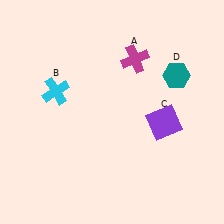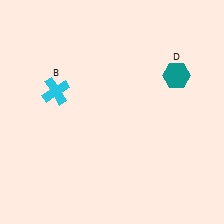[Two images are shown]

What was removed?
The magenta cross (A), the purple square (C) were removed in Image 2.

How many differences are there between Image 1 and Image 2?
There are 2 differences between the two images.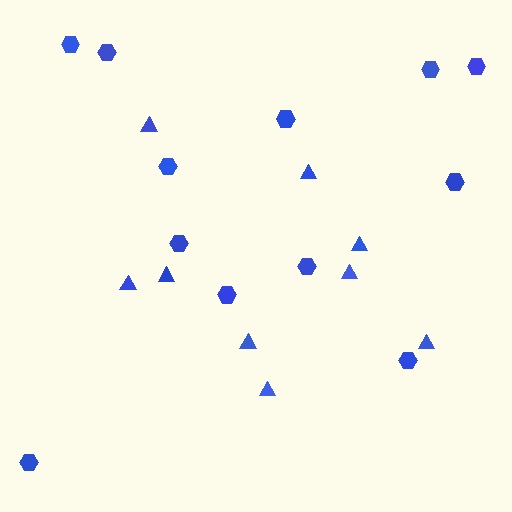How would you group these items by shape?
There are 2 groups: one group of triangles (9) and one group of hexagons (12).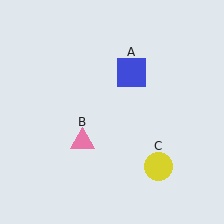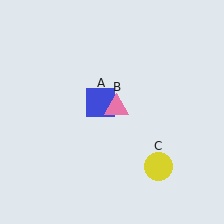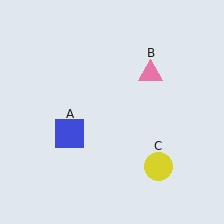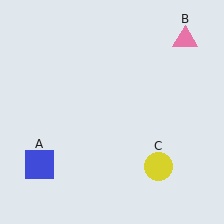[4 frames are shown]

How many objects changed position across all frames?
2 objects changed position: blue square (object A), pink triangle (object B).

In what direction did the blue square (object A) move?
The blue square (object A) moved down and to the left.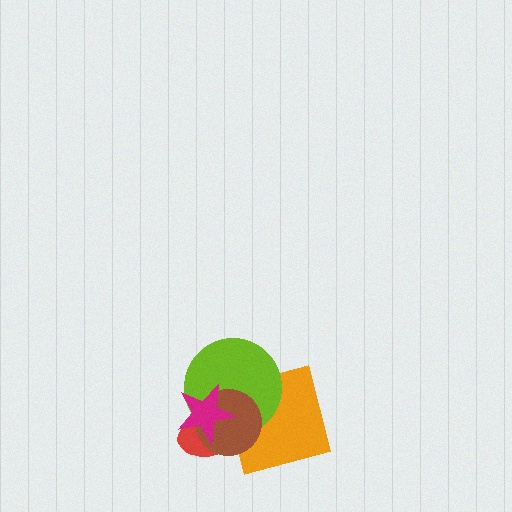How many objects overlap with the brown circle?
4 objects overlap with the brown circle.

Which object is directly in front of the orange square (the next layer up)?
The lime circle is directly in front of the orange square.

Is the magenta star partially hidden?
No, no other shape covers it.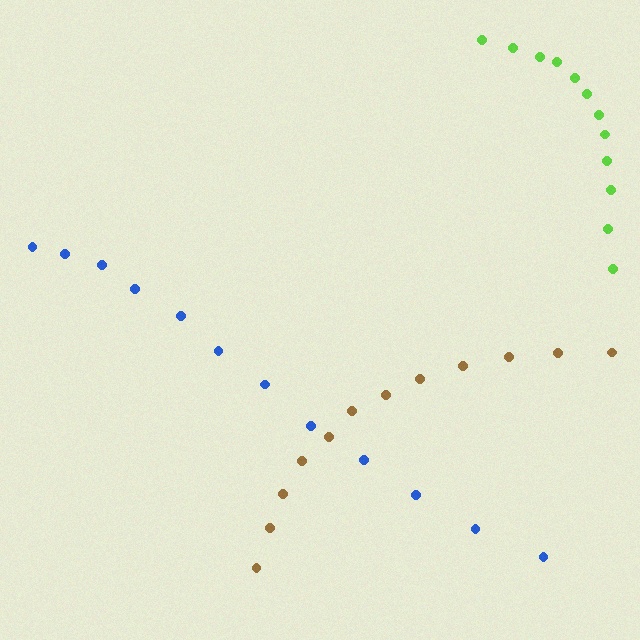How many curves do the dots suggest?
There are 3 distinct paths.